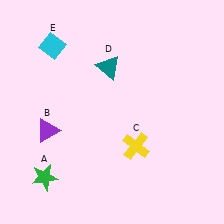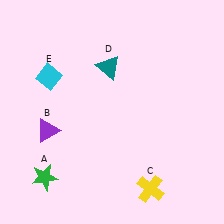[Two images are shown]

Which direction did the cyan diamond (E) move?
The cyan diamond (E) moved down.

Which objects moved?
The objects that moved are: the yellow cross (C), the cyan diamond (E).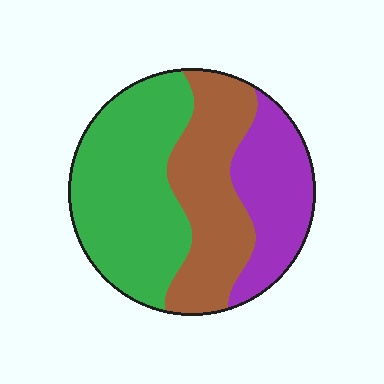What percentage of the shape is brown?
Brown covers around 30% of the shape.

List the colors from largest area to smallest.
From largest to smallest: green, brown, purple.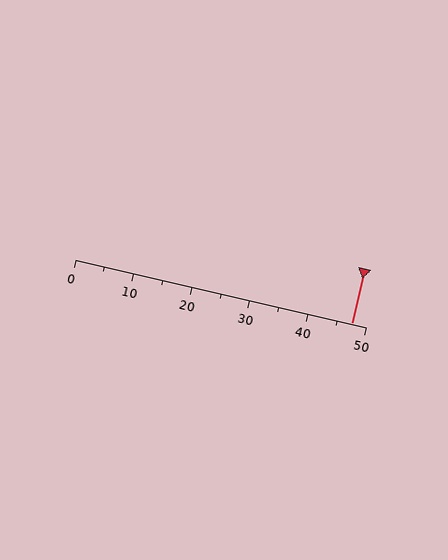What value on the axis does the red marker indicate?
The marker indicates approximately 47.5.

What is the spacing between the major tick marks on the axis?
The major ticks are spaced 10 apart.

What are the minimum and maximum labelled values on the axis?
The axis runs from 0 to 50.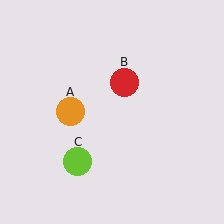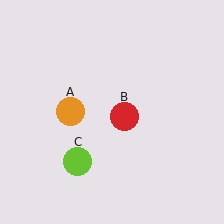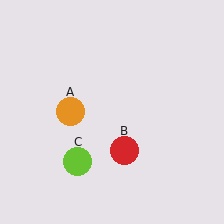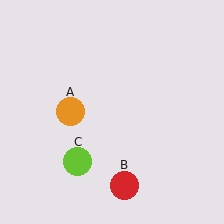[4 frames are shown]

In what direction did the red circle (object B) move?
The red circle (object B) moved down.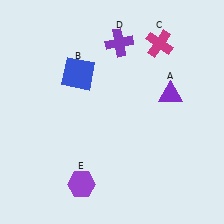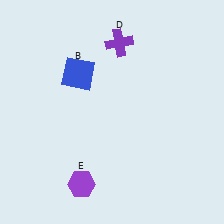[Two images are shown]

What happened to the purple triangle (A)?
The purple triangle (A) was removed in Image 2. It was in the top-right area of Image 1.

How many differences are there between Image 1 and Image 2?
There are 2 differences between the two images.